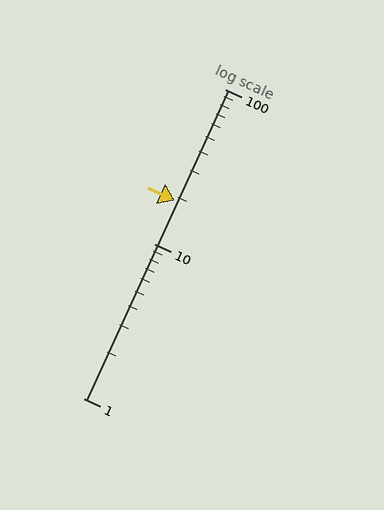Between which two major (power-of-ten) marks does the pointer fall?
The pointer is between 10 and 100.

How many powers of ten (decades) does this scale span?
The scale spans 2 decades, from 1 to 100.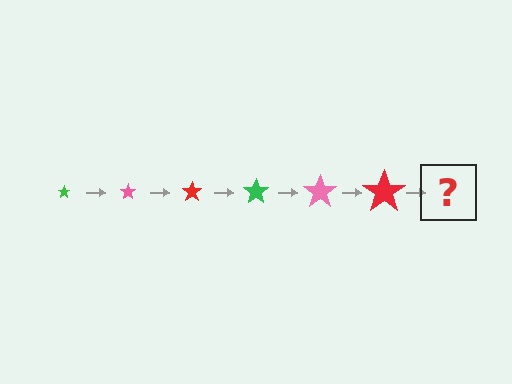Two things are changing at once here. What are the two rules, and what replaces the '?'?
The two rules are that the star grows larger each step and the color cycles through green, pink, and red. The '?' should be a green star, larger than the previous one.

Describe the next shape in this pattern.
It should be a green star, larger than the previous one.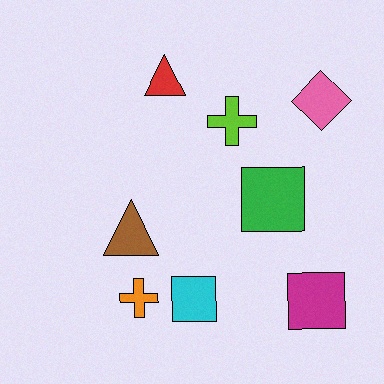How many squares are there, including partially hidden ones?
There are 3 squares.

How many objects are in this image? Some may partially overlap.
There are 8 objects.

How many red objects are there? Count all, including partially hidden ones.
There is 1 red object.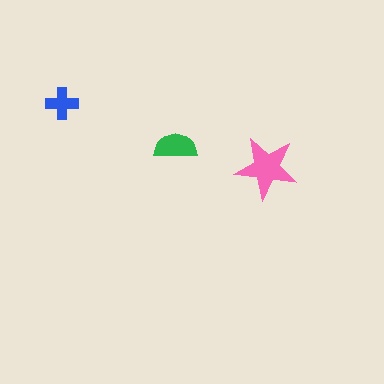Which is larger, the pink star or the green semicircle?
The pink star.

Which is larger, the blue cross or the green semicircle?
The green semicircle.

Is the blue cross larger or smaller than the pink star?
Smaller.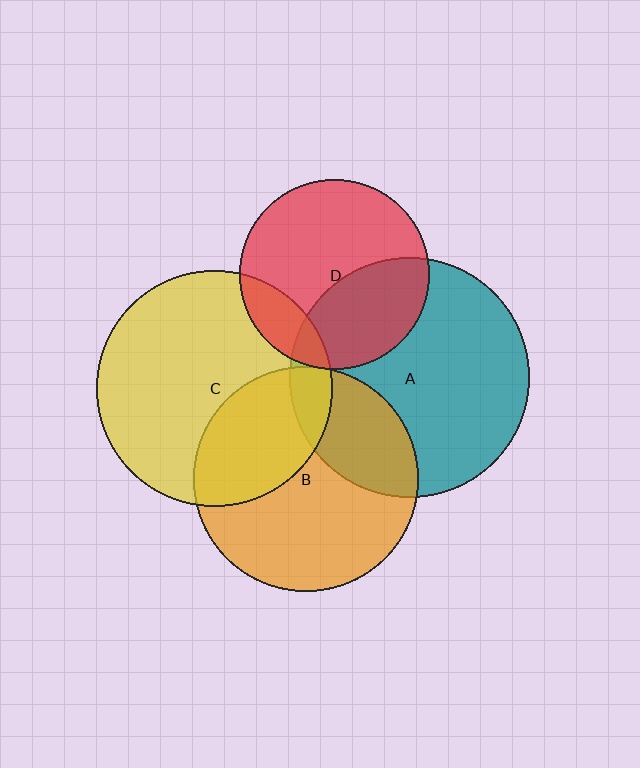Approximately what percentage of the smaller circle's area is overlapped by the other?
Approximately 15%.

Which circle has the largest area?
Circle A (teal).